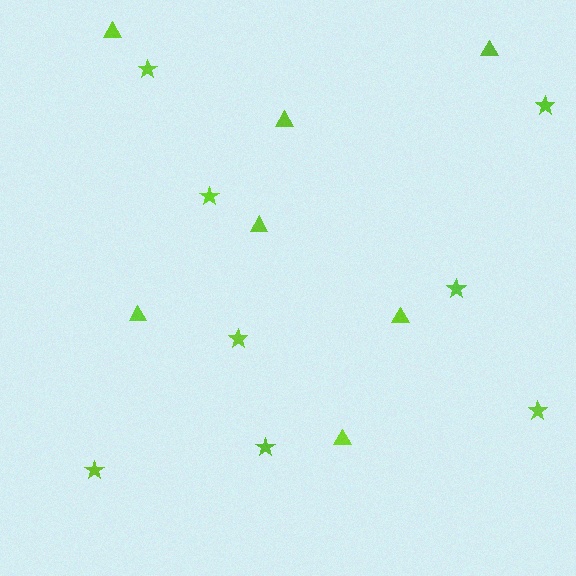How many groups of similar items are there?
There are 2 groups: one group of stars (8) and one group of triangles (7).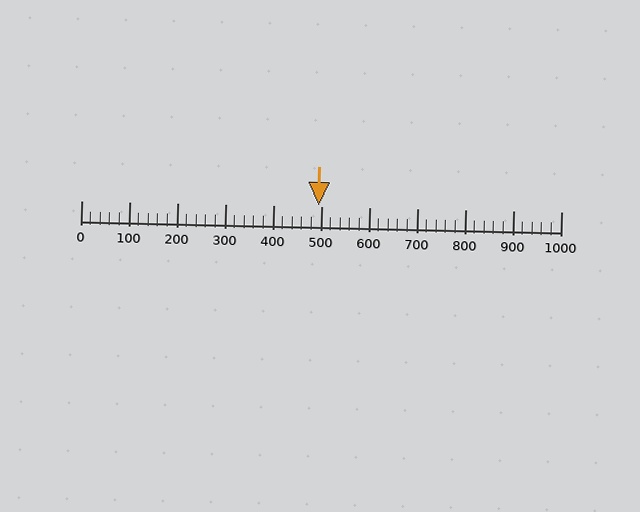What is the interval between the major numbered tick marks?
The major tick marks are spaced 100 units apart.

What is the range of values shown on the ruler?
The ruler shows values from 0 to 1000.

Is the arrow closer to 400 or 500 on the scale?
The arrow is closer to 500.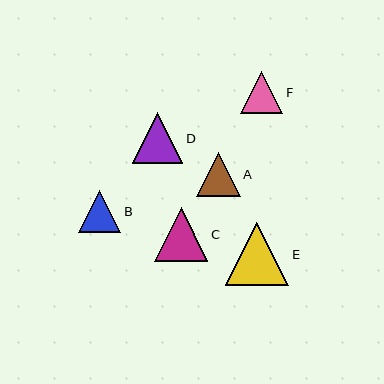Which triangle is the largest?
Triangle E is the largest with a size of approximately 63 pixels.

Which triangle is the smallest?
Triangle F is the smallest with a size of approximately 42 pixels.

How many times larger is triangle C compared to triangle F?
Triangle C is approximately 1.3 times the size of triangle F.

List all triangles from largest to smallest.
From largest to smallest: E, C, D, A, B, F.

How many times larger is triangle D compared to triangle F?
Triangle D is approximately 1.2 times the size of triangle F.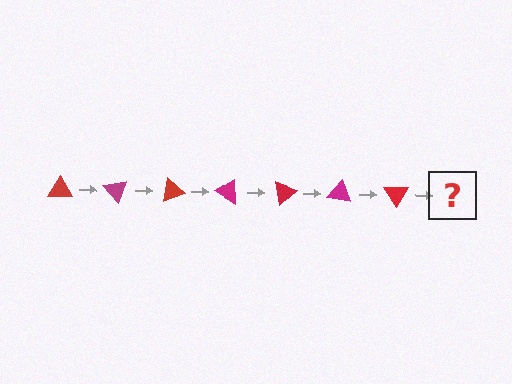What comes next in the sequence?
The next element should be a magenta triangle, rotated 350 degrees from the start.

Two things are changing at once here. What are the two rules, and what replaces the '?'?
The two rules are that it rotates 50 degrees each step and the color cycles through red and magenta. The '?' should be a magenta triangle, rotated 350 degrees from the start.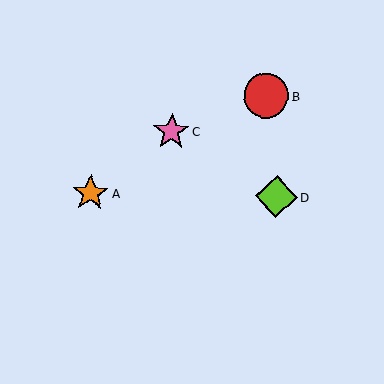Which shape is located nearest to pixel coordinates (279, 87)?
The red circle (labeled B) at (266, 95) is nearest to that location.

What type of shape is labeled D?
Shape D is a lime diamond.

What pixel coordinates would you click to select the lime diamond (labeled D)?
Click at (276, 197) to select the lime diamond D.